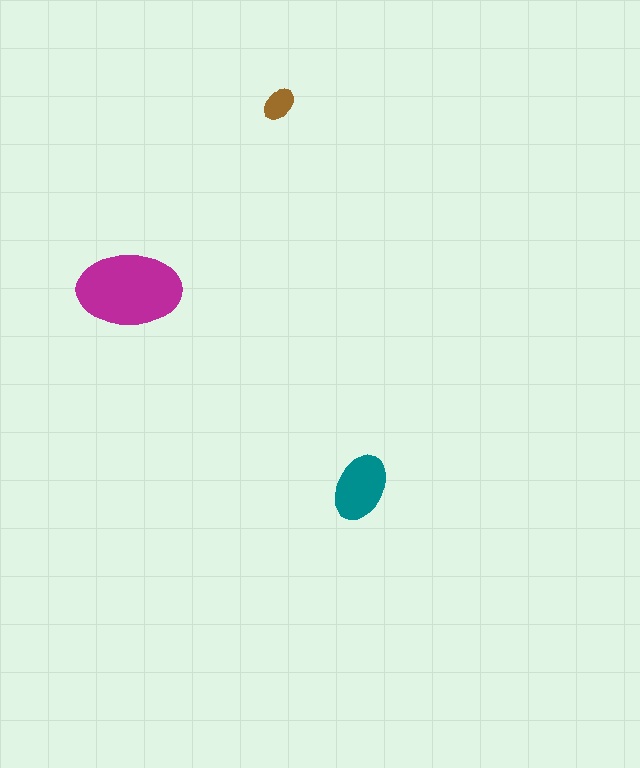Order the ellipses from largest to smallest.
the magenta one, the teal one, the brown one.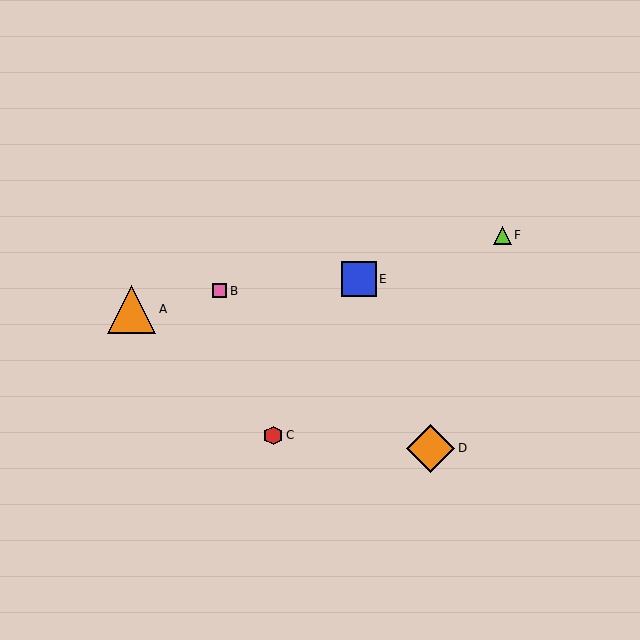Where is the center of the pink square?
The center of the pink square is at (220, 291).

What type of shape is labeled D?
Shape D is an orange diamond.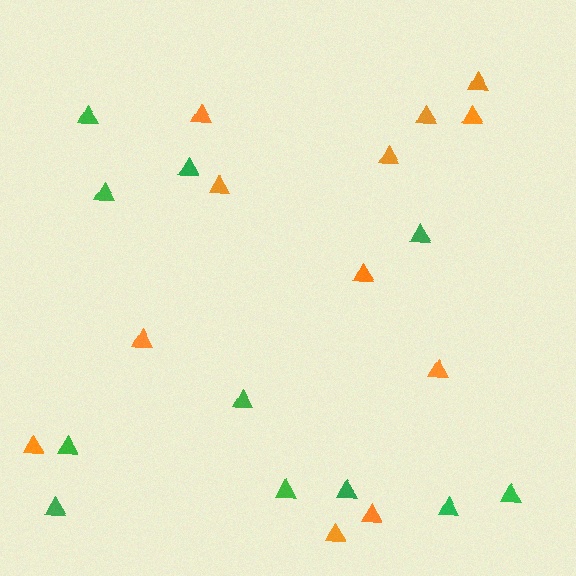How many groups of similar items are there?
There are 2 groups: one group of orange triangles (12) and one group of green triangles (11).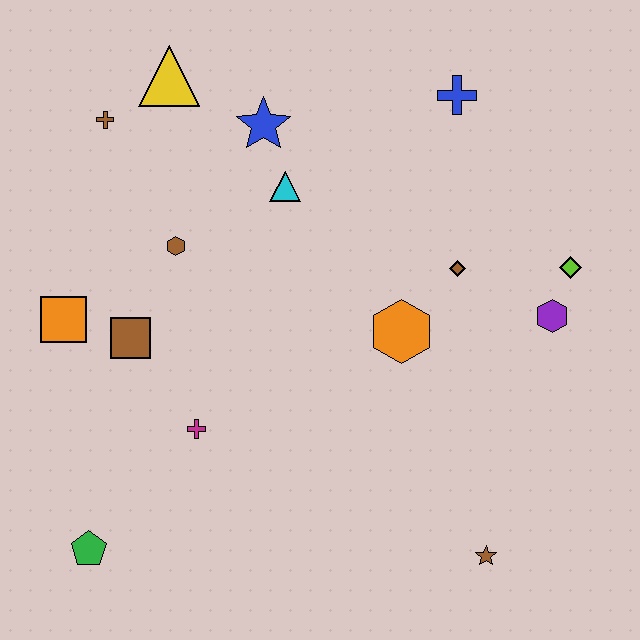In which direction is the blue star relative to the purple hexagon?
The blue star is to the left of the purple hexagon.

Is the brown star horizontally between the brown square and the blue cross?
No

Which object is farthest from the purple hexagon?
The green pentagon is farthest from the purple hexagon.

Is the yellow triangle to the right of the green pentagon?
Yes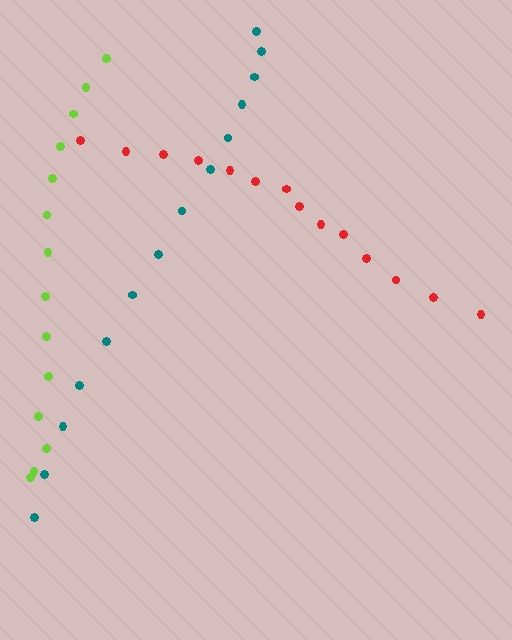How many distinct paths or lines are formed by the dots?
There are 3 distinct paths.